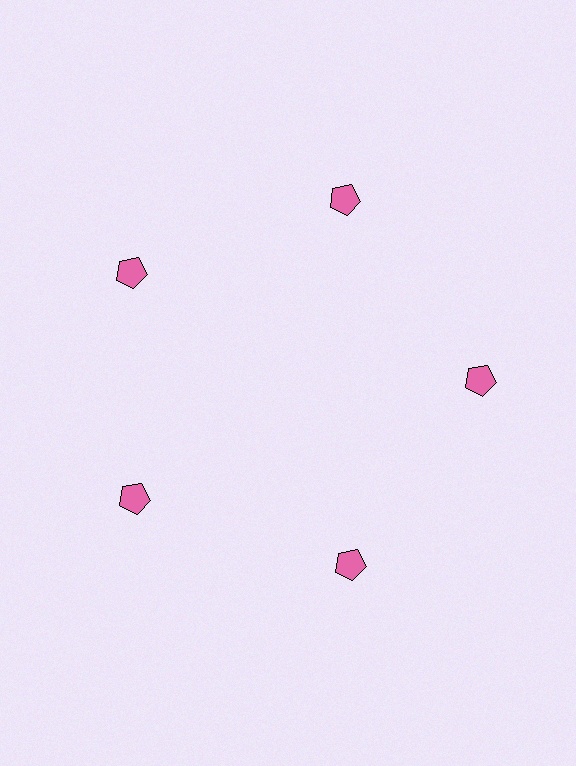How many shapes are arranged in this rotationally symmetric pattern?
There are 5 shapes, arranged in 5 groups of 1.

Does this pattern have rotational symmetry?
Yes, this pattern has 5-fold rotational symmetry. It looks the same after rotating 72 degrees around the center.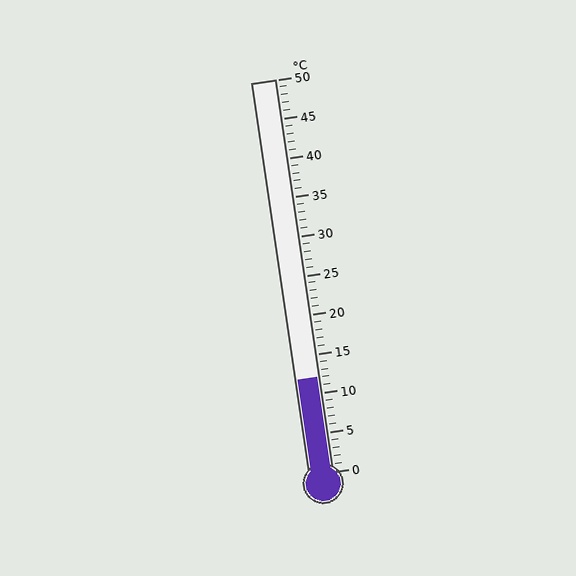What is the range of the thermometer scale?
The thermometer scale ranges from 0°C to 50°C.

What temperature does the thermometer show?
The thermometer shows approximately 12°C.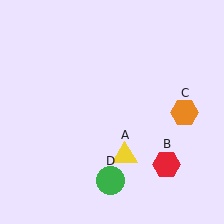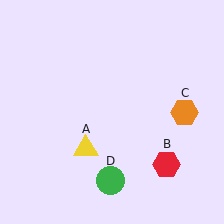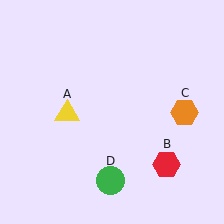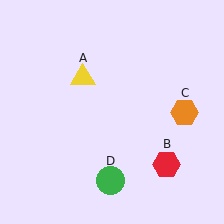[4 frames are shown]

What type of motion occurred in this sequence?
The yellow triangle (object A) rotated clockwise around the center of the scene.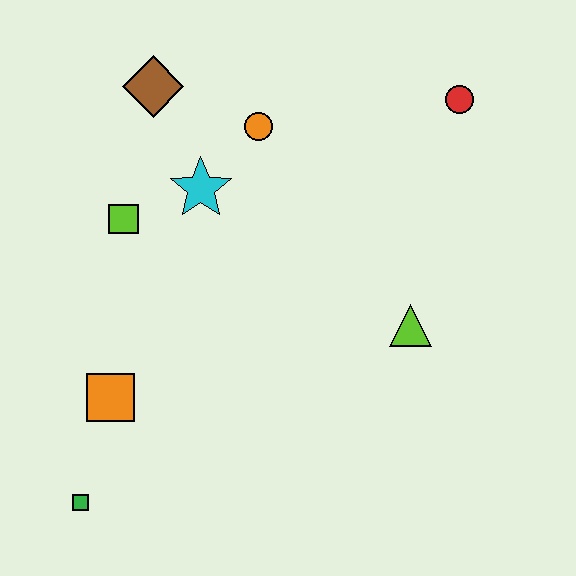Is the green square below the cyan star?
Yes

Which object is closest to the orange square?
The green square is closest to the orange square.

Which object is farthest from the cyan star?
The green square is farthest from the cyan star.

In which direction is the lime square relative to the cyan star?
The lime square is to the left of the cyan star.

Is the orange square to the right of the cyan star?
No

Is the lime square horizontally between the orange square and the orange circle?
Yes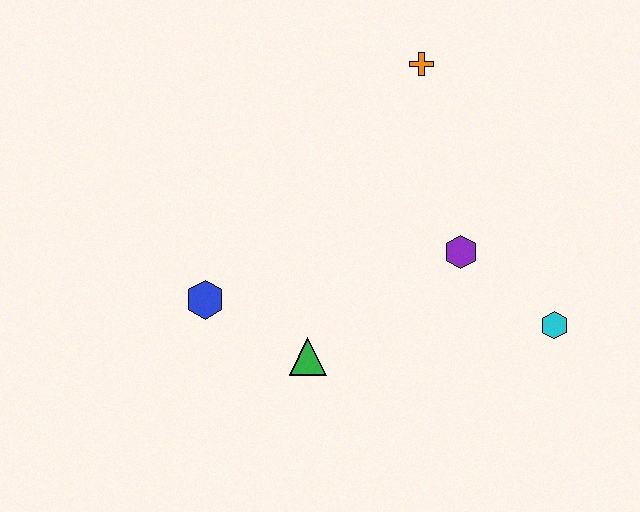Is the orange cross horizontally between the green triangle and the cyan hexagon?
Yes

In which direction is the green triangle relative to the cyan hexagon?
The green triangle is to the left of the cyan hexagon.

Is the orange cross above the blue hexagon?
Yes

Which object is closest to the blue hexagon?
The green triangle is closest to the blue hexagon.